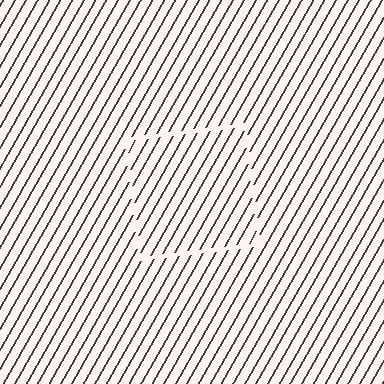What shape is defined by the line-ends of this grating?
An illusory square. The interior of the shape contains the same grating, shifted by half a period — the contour is defined by the phase discontinuity where line-ends from the inner and outer gratings abut.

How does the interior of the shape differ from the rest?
The interior of the shape contains the same grating, shifted by half a period — the contour is defined by the phase discontinuity where line-ends from the inner and outer gratings abut.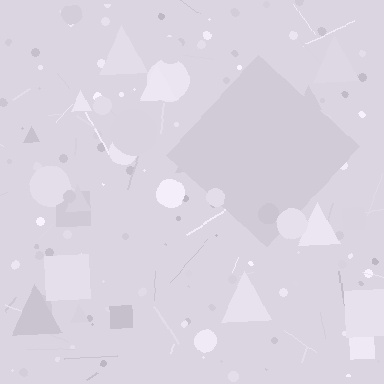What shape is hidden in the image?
A diamond is hidden in the image.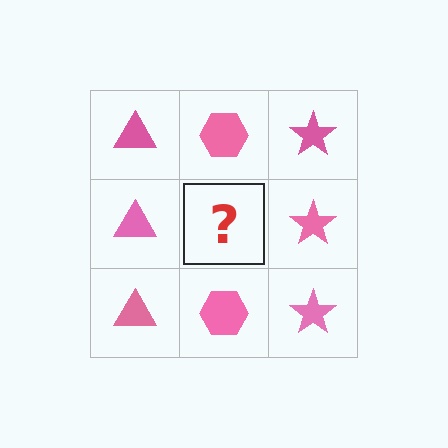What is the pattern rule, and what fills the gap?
The rule is that each column has a consistent shape. The gap should be filled with a pink hexagon.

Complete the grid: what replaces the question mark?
The question mark should be replaced with a pink hexagon.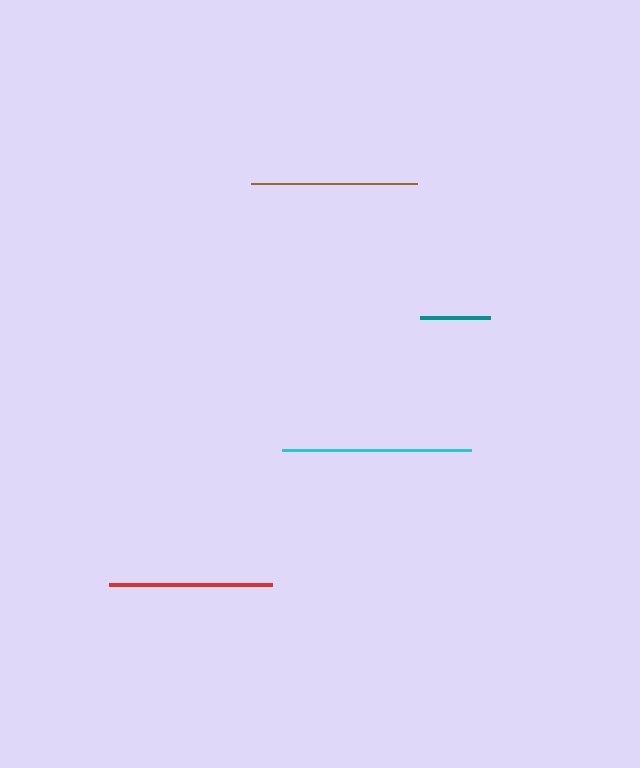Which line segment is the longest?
The cyan line is the longest at approximately 189 pixels.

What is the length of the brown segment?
The brown segment is approximately 166 pixels long.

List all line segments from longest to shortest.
From longest to shortest: cyan, brown, red, teal.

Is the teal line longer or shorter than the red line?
The red line is longer than the teal line.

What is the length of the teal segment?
The teal segment is approximately 70 pixels long.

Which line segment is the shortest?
The teal line is the shortest at approximately 70 pixels.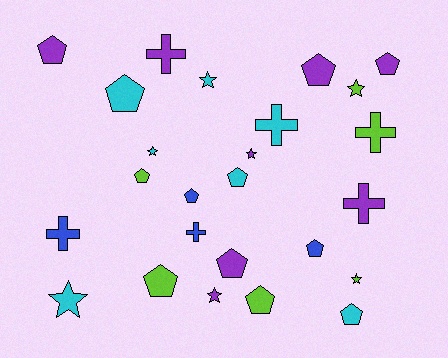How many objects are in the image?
There are 25 objects.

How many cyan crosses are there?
There is 1 cyan cross.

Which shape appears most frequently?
Pentagon, with 12 objects.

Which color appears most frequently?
Purple, with 8 objects.